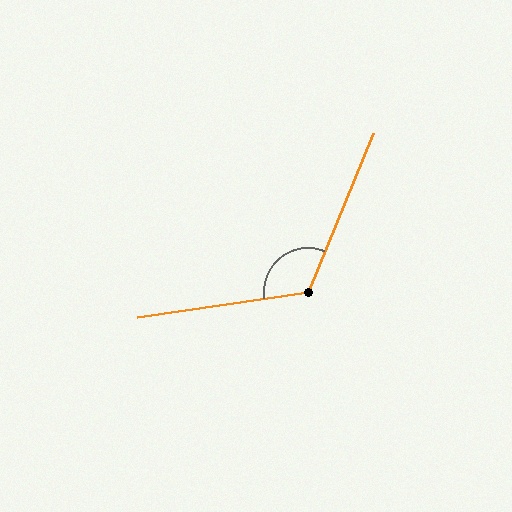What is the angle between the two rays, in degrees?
Approximately 120 degrees.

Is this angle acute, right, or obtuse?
It is obtuse.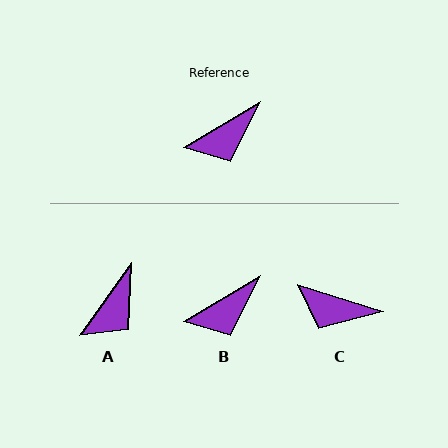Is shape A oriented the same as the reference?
No, it is off by about 24 degrees.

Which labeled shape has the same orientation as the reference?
B.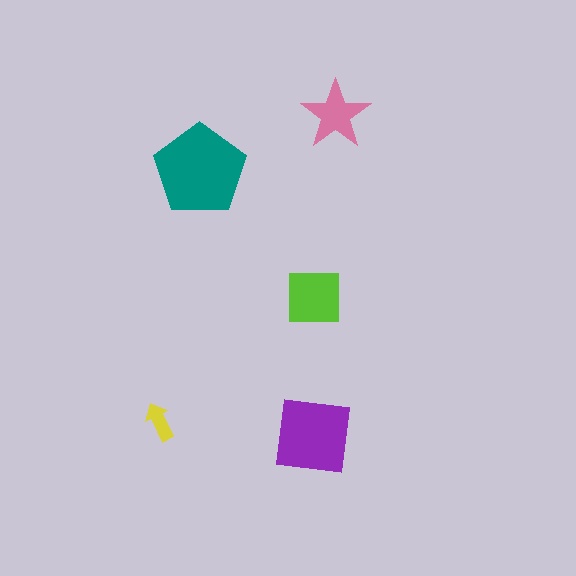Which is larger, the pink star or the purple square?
The purple square.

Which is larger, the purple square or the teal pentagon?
The teal pentagon.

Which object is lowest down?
The purple square is bottommost.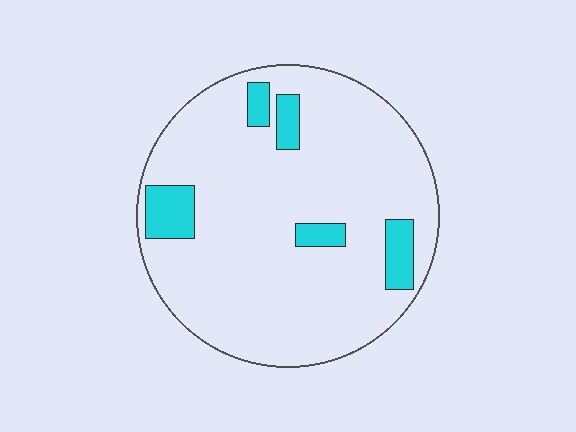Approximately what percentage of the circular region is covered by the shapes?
Approximately 10%.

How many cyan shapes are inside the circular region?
5.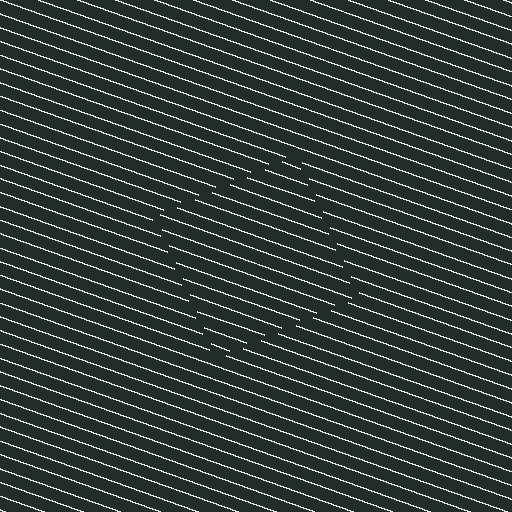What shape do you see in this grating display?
An illusory square. The interior of the shape contains the same grating, shifted by half a period — the contour is defined by the phase discontinuity where line-ends from the inner and outer gratings abut.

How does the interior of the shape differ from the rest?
The interior of the shape contains the same grating, shifted by half a period — the contour is defined by the phase discontinuity where line-ends from the inner and outer gratings abut.